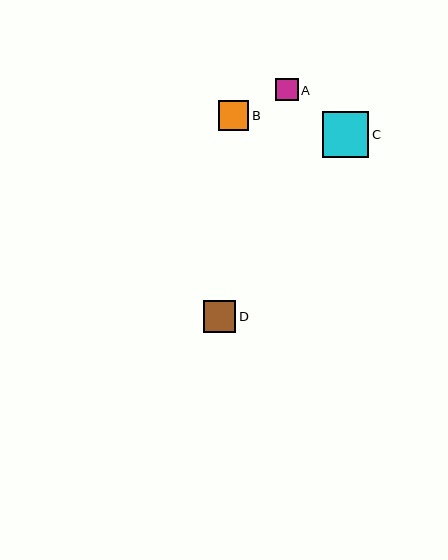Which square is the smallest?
Square A is the smallest with a size of approximately 22 pixels.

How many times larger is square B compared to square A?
Square B is approximately 1.4 times the size of square A.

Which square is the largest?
Square C is the largest with a size of approximately 47 pixels.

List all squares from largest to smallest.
From largest to smallest: C, D, B, A.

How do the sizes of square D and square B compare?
Square D and square B are approximately the same size.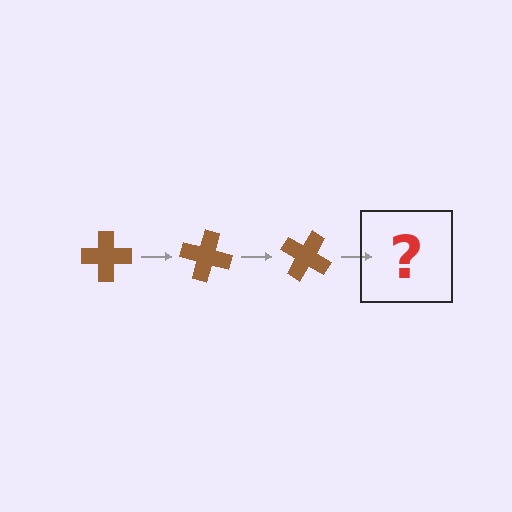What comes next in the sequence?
The next element should be a brown cross rotated 45 degrees.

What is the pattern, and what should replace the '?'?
The pattern is that the cross rotates 15 degrees each step. The '?' should be a brown cross rotated 45 degrees.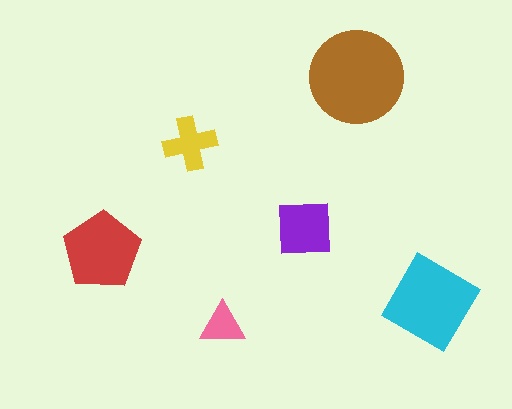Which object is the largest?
The brown circle.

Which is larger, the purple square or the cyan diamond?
The cyan diamond.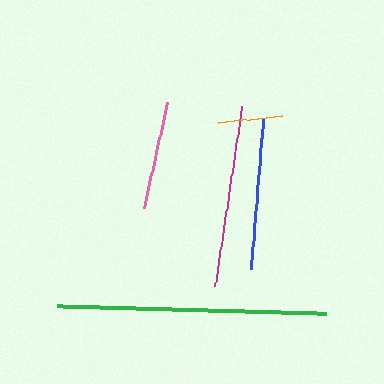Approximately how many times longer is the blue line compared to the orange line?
The blue line is approximately 2.3 times the length of the orange line.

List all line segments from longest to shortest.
From longest to shortest: green, magenta, blue, pink, orange.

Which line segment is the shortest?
The orange line is the shortest at approximately 65 pixels.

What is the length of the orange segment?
The orange segment is approximately 65 pixels long.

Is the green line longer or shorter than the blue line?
The green line is longer than the blue line.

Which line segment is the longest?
The green line is the longest at approximately 270 pixels.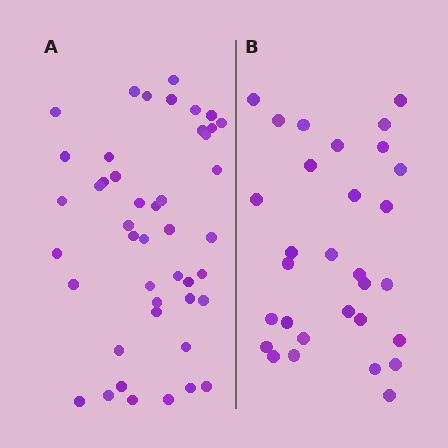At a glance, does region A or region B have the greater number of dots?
Region A (the left region) has more dots.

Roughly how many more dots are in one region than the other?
Region A has approximately 15 more dots than region B.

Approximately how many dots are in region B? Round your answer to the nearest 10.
About 30 dots.